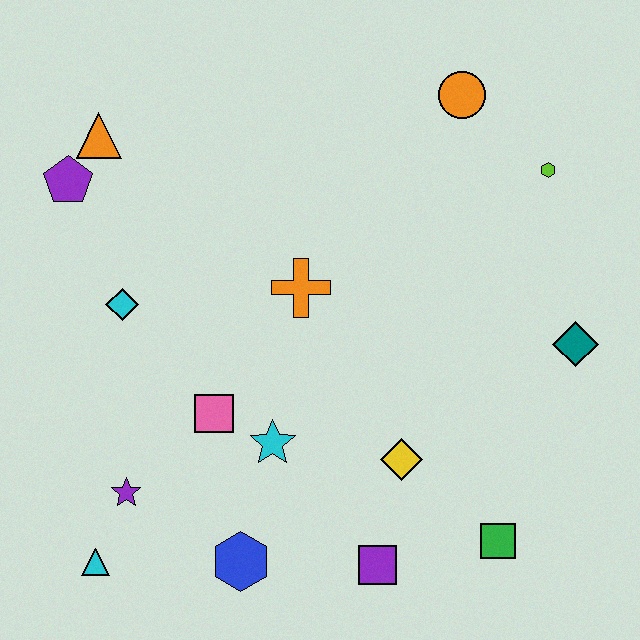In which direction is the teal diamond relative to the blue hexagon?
The teal diamond is to the right of the blue hexagon.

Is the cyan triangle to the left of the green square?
Yes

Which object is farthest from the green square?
The orange triangle is farthest from the green square.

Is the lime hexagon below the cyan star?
No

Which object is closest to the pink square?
The cyan star is closest to the pink square.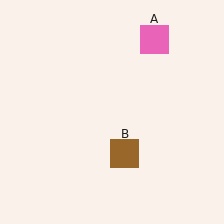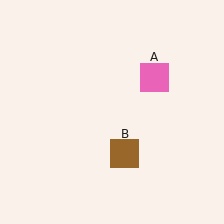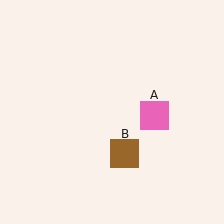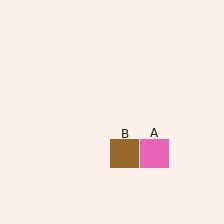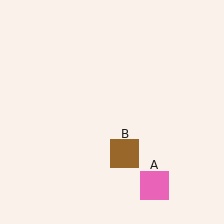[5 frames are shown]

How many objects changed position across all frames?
1 object changed position: pink square (object A).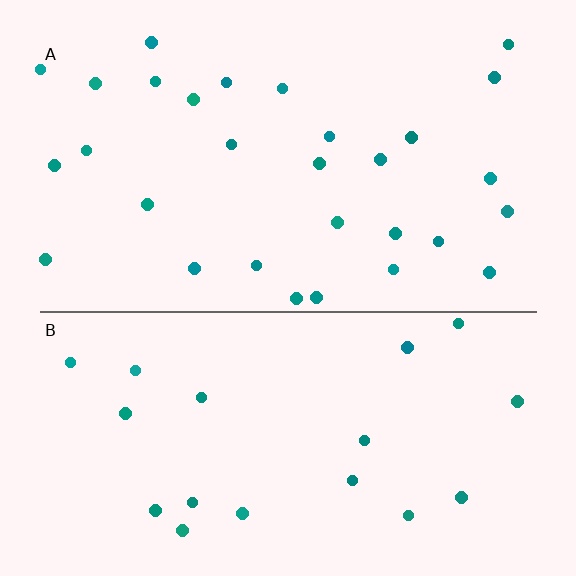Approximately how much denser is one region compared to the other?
Approximately 1.6× — region A over region B.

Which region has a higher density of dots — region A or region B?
A (the top).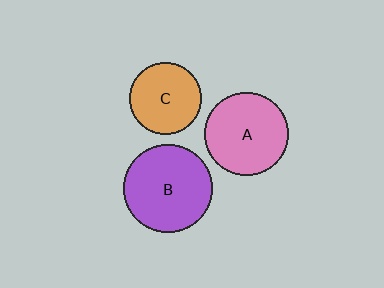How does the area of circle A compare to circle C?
Approximately 1.3 times.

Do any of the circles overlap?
No, none of the circles overlap.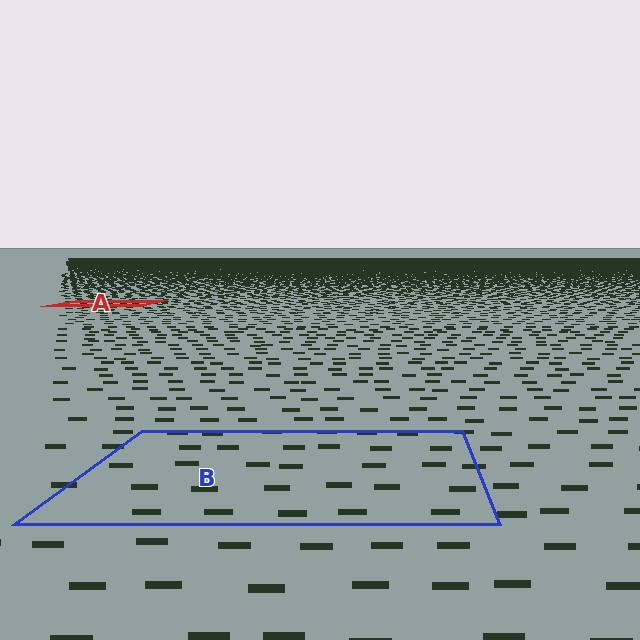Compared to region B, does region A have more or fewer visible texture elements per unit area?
Region A has more texture elements per unit area — they are packed more densely because it is farther away.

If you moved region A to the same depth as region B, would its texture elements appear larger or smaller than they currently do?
They would appear larger. At a closer depth, the same texture elements are projected at a bigger on-screen size.